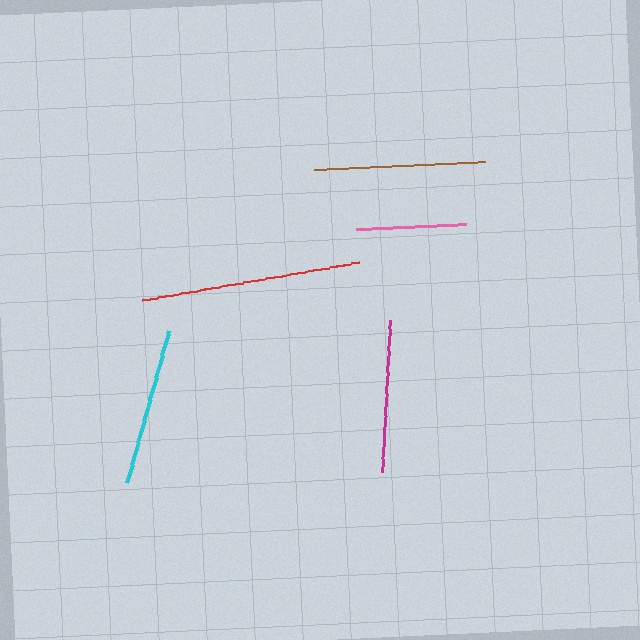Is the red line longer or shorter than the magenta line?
The red line is longer than the magenta line.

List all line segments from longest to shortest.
From longest to shortest: red, brown, cyan, magenta, pink.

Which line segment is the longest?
The red line is the longest at approximately 221 pixels.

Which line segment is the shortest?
The pink line is the shortest at approximately 110 pixels.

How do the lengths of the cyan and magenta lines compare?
The cyan and magenta lines are approximately the same length.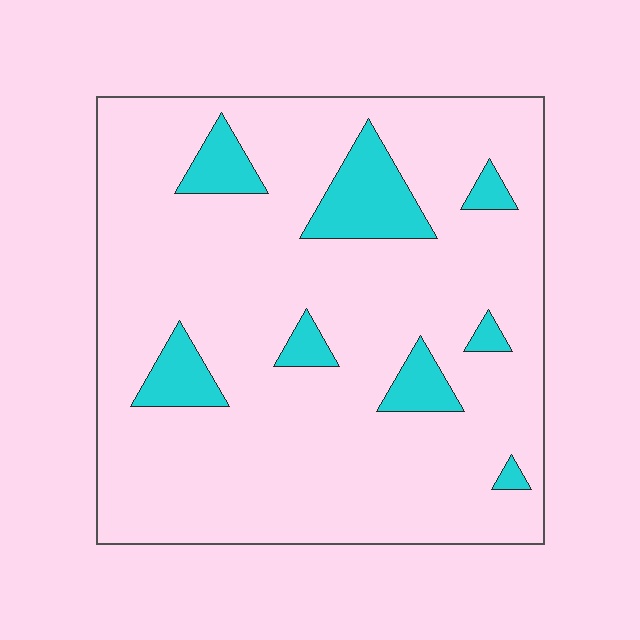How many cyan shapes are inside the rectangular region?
8.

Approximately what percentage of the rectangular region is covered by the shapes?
Approximately 15%.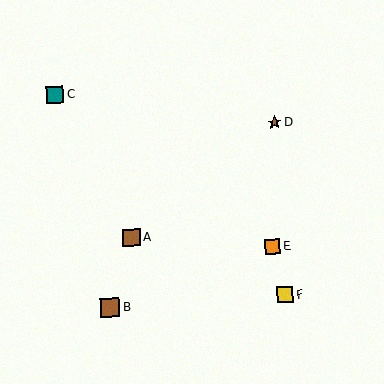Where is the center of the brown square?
The center of the brown square is at (132, 238).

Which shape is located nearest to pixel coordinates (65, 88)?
The teal square (labeled C) at (55, 95) is nearest to that location.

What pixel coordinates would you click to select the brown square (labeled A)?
Click at (132, 238) to select the brown square A.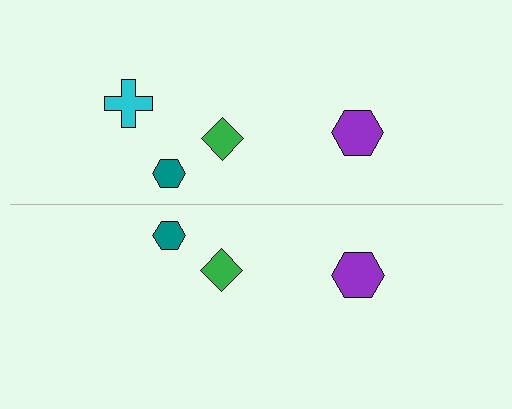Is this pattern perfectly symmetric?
No, the pattern is not perfectly symmetric. A cyan cross is missing from the bottom side.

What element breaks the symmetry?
A cyan cross is missing from the bottom side.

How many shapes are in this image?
There are 7 shapes in this image.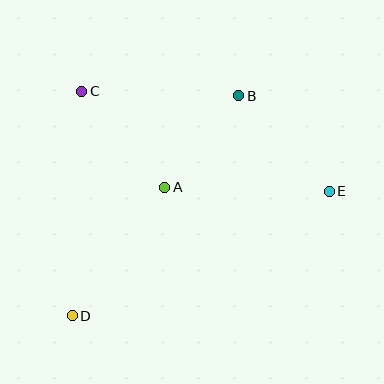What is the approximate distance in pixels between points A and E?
The distance between A and E is approximately 164 pixels.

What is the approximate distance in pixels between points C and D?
The distance between C and D is approximately 225 pixels.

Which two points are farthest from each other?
Points D and E are farthest from each other.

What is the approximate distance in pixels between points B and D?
The distance between B and D is approximately 276 pixels.